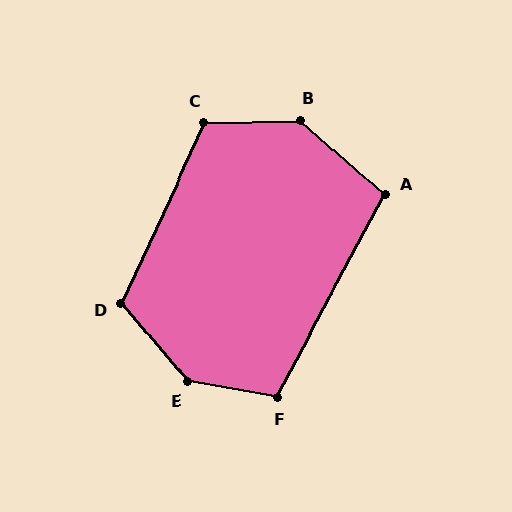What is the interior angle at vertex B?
Approximately 137 degrees (obtuse).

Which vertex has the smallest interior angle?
A, at approximately 103 degrees.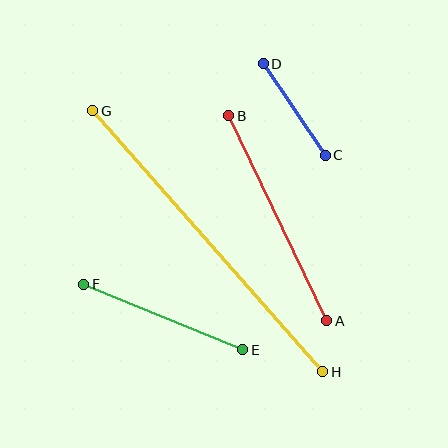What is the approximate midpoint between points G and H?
The midpoint is at approximately (208, 241) pixels.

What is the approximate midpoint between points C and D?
The midpoint is at approximately (294, 109) pixels.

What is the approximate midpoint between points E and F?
The midpoint is at approximately (163, 317) pixels.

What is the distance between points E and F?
The distance is approximately 172 pixels.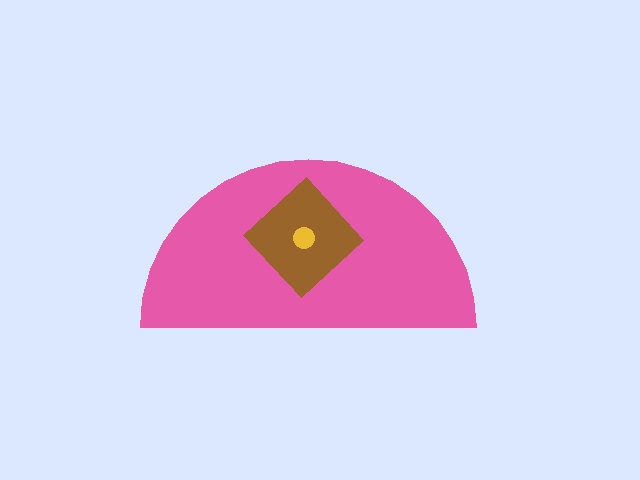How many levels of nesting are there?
3.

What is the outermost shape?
The pink semicircle.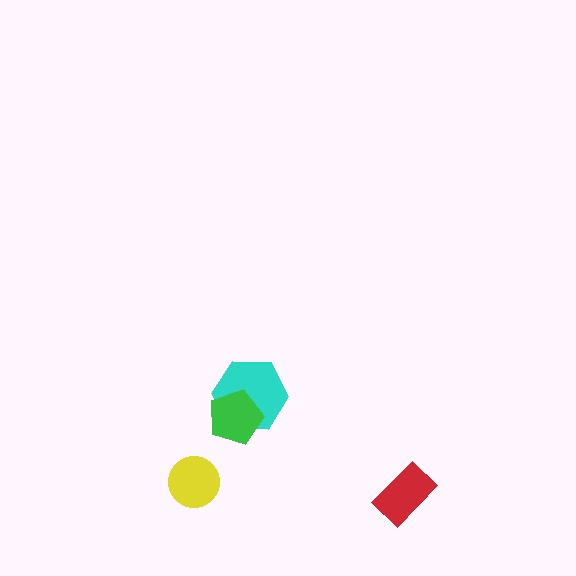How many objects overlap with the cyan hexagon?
1 object overlaps with the cyan hexagon.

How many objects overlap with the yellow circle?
0 objects overlap with the yellow circle.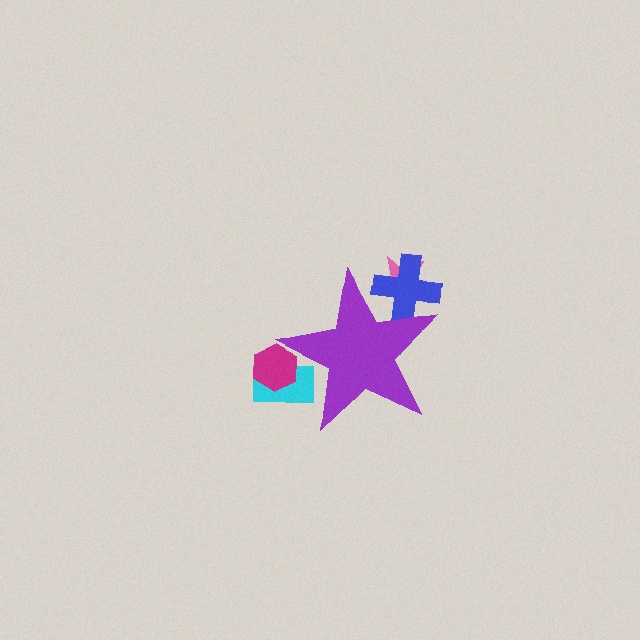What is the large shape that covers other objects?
A purple star.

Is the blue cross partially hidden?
Yes, the blue cross is partially hidden behind the purple star.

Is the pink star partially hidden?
Yes, the pink star is partially hidden behind the purple star.